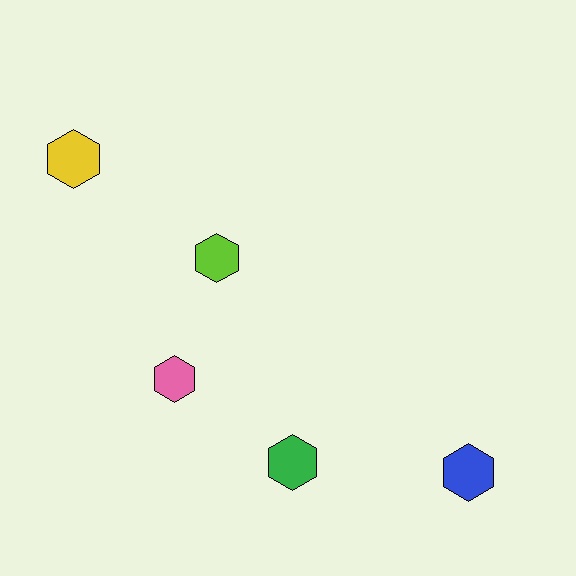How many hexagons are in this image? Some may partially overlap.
There are 5 hexagons.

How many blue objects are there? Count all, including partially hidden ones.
There is 1 blue object.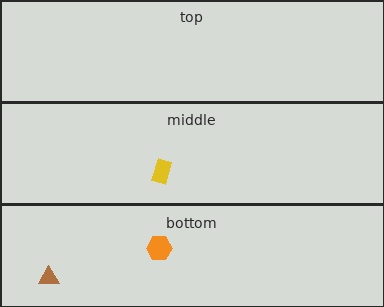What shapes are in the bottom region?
The brown triangle, the orange hexagon.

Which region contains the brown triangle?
The bottom region.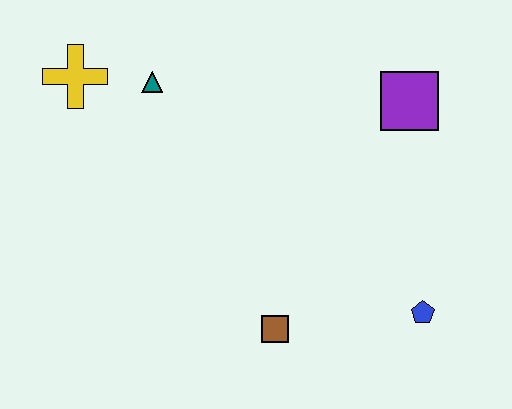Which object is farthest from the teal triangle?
The blue pentagon is farthest from the teal triangle.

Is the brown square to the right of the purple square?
No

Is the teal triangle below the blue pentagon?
No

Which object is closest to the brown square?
The blue pentagon is closest to the brown square.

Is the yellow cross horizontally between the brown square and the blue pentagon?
No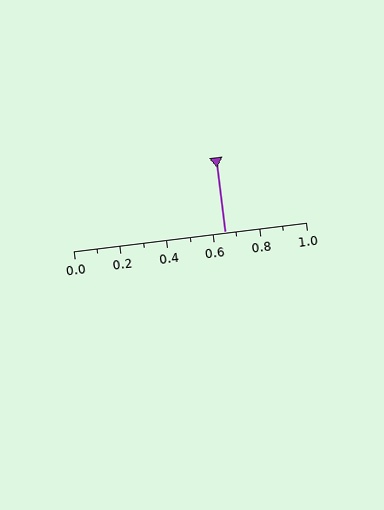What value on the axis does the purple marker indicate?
The marker indicates approximately 0.65.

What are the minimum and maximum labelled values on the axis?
The axis runs from 0.0 to 1.0.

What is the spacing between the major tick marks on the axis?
The major ticks are spaced 0.2 apart.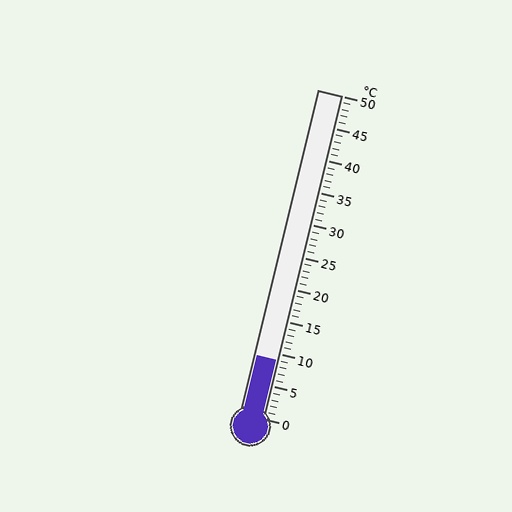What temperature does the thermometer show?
The thermometer shows approximately 9°C.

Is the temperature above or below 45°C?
The temperature is below 45°C.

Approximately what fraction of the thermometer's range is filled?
The thermometer is filled to approximately 20% of its range.